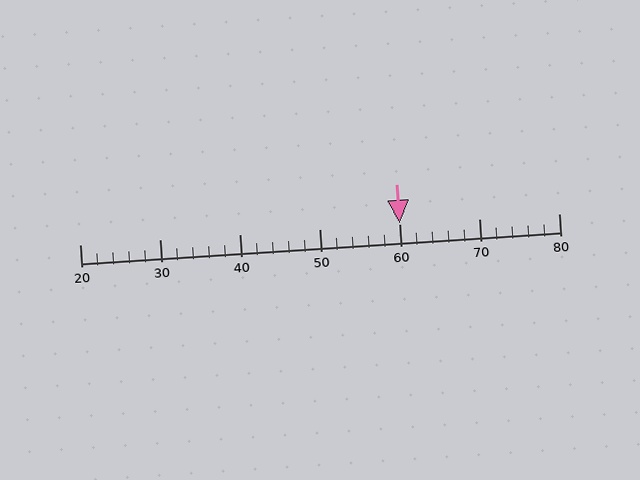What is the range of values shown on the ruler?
The ruler shows values from 20 to 80.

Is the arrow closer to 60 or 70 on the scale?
The arrow is closer to 60.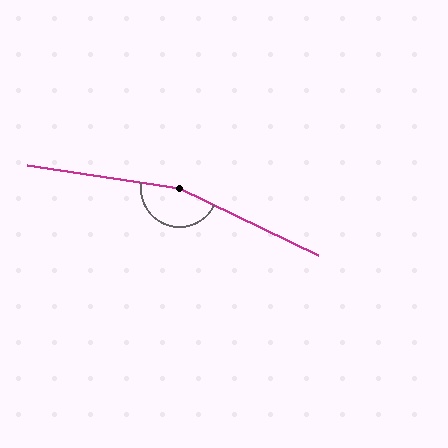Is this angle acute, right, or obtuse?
It is obtuse.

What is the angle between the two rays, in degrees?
Approximately 163 degrees.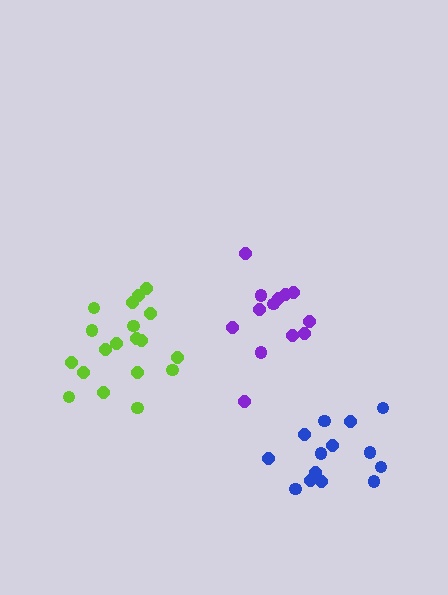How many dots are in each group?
Group 1: 19 dots, Group 2: 13 dots, Group 3: 14 dots (46 total).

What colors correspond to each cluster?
The clusters are colored: lime, purple, blue.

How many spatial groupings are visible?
There are 3 spatial groupings.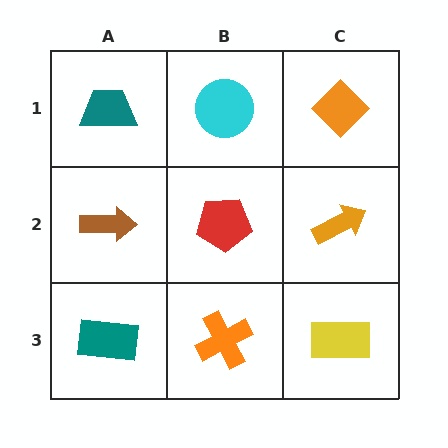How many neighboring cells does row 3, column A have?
2.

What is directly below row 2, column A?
A teal rectangle.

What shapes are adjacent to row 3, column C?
An orange arrow (row 2, column C), an orange cross (row 3, column B).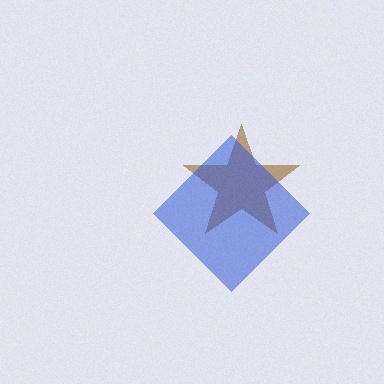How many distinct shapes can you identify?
There are 2 distinct shapes: a brown star, a blue diamond.